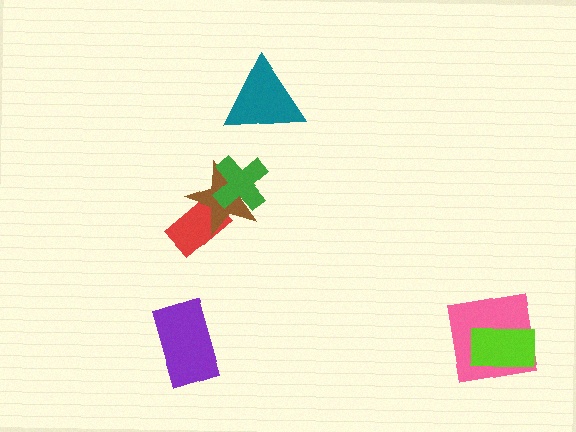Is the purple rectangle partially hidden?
No, no other shape covers it.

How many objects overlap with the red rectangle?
1 object overlaps with the red rectangle.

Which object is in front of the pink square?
The lime rectangle is in front of the pink square.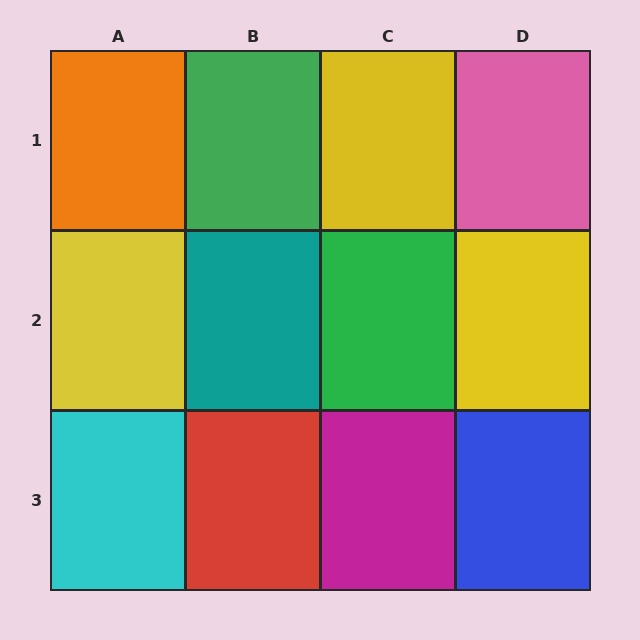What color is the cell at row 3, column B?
Red.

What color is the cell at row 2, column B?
Teal.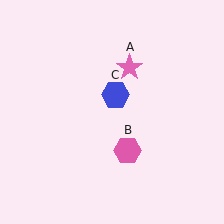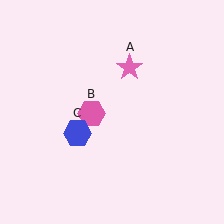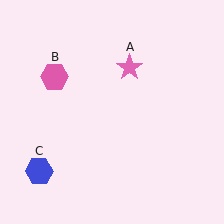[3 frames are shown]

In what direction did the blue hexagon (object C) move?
The blue hexagon (object C) moved down and to the left.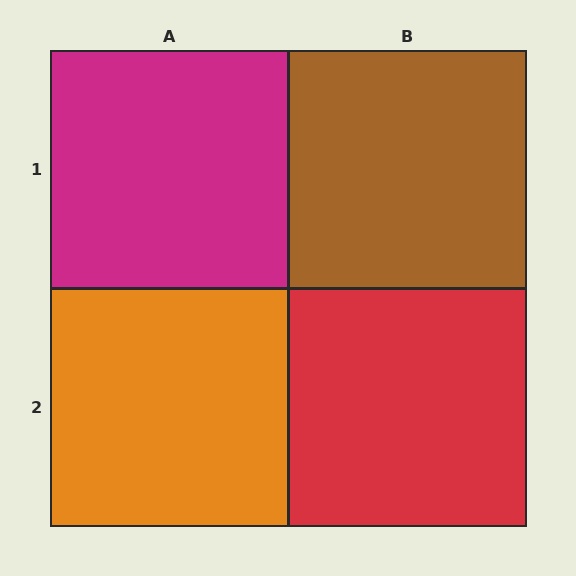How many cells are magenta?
1 cell is magenta.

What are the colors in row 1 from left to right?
Magenta, brown.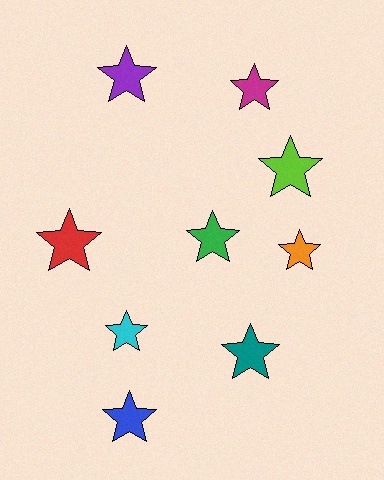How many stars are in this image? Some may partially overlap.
There are 9 stars.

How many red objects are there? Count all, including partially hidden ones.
There is 1 red object.